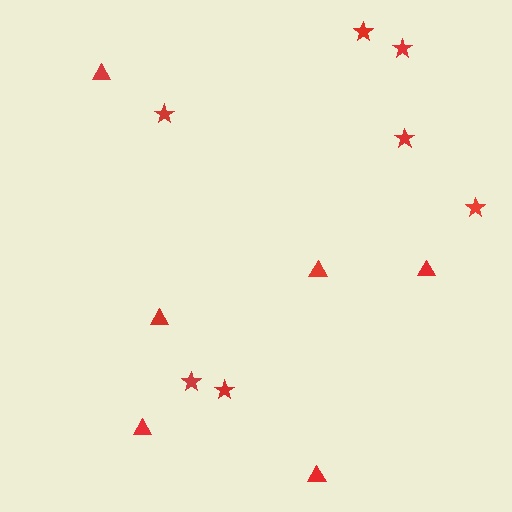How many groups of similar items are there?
There are 2 groups: one group of triangles (6) and one group of stars (7).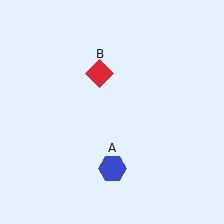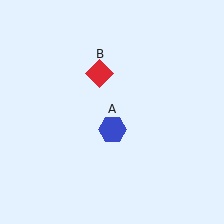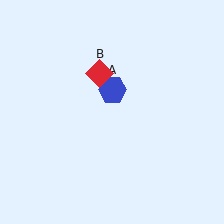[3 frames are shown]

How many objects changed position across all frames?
1 object changed position: blue hexagon (object A).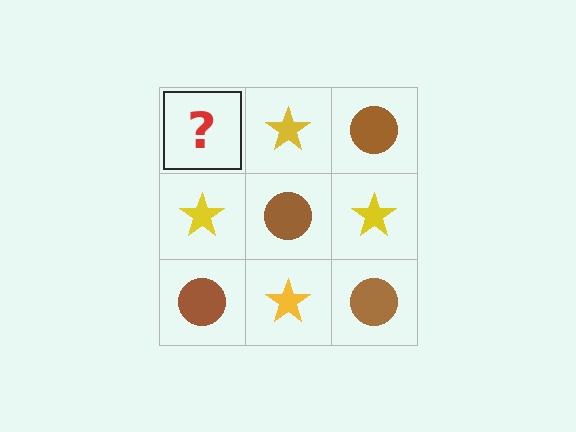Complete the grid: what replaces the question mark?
The question mark should be replaced with a brown circle.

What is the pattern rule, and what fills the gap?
The rule is that it alternates brown circle and yellow star in a checkerboard pattern. The gap should be filled with a brown circle.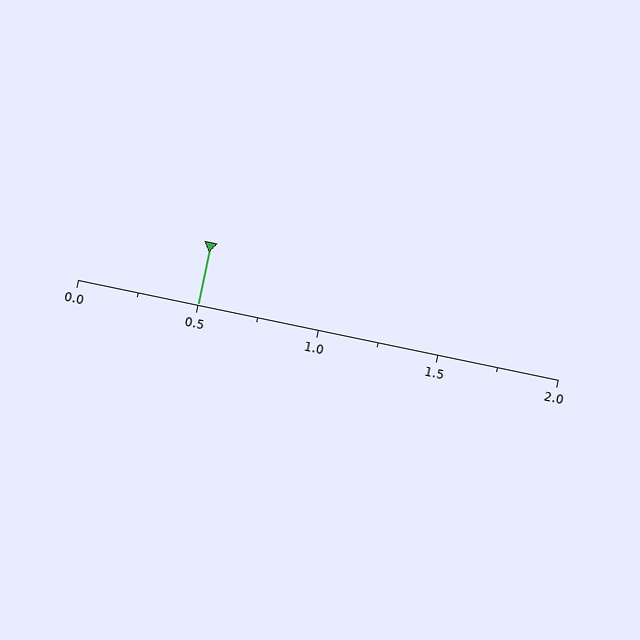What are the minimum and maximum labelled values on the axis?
The axis runs from 0.0 to 2.0.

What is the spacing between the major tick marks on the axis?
The major ticks are spaced 0.5 apart.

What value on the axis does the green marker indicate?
The marker indicates approximately 0.5.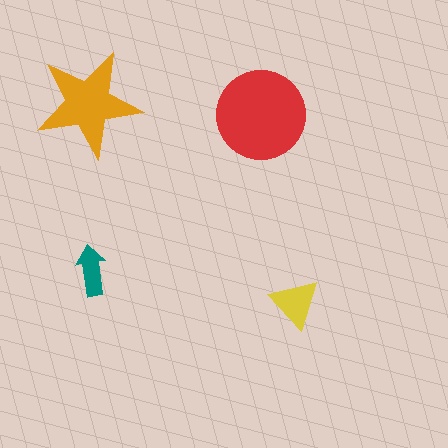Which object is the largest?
The red circle.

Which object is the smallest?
The teal arrow.